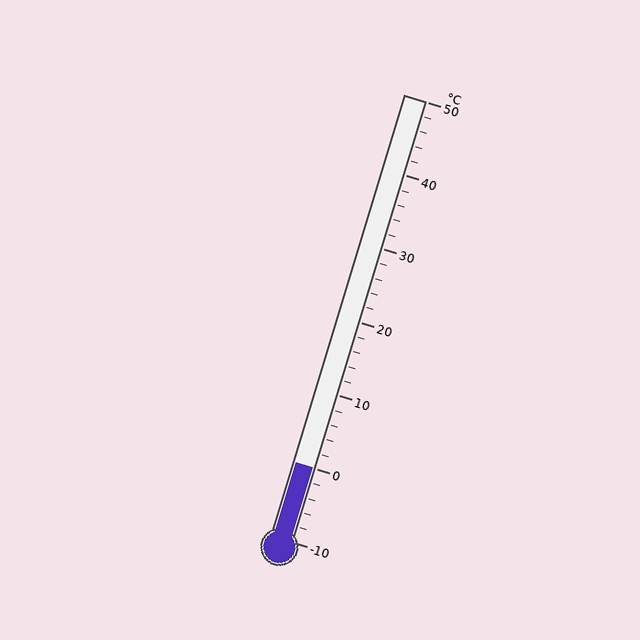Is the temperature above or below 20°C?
The temperature is below 20°C.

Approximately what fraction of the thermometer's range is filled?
The thermometer is filled to approximately 15% of its range.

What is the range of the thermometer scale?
The thermometer scale ranges from -10°C to 50°C.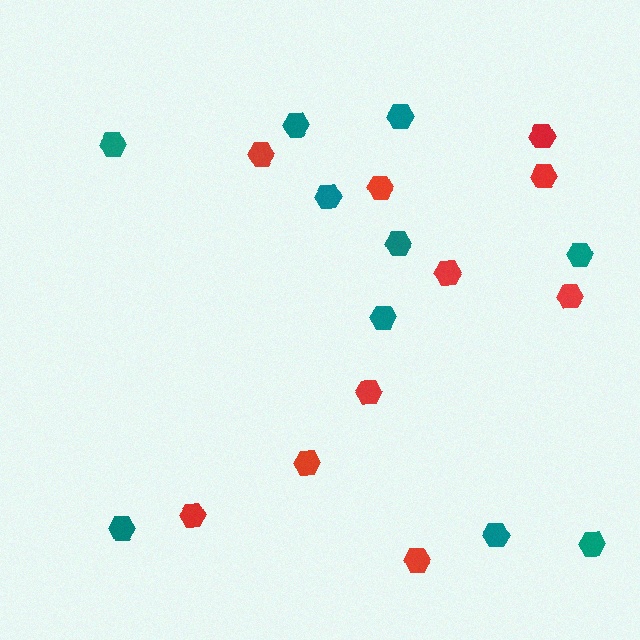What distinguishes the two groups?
There are 2 groups: one group of red hexagons (10) and one group of teal hexagons (10).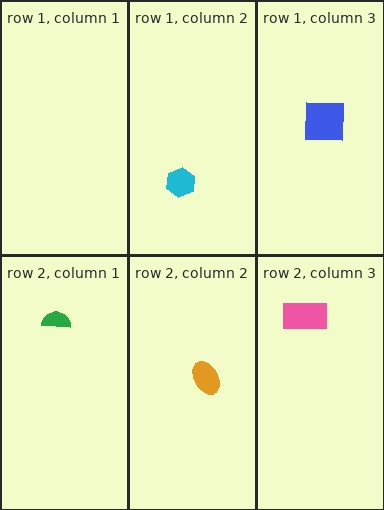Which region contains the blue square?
The row 1, column 3 region.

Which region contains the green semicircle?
The row 2, column 1 region.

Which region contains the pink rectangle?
The row 2, column 3 region.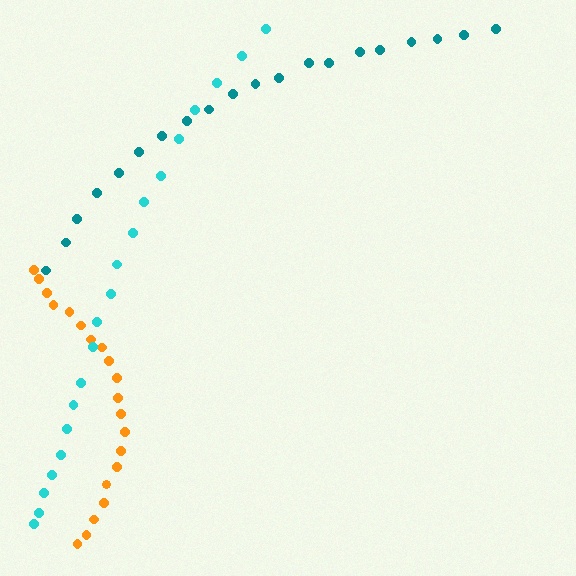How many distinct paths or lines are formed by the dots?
There are 3 distinct paths.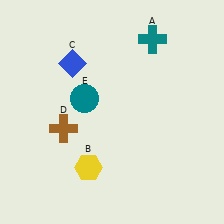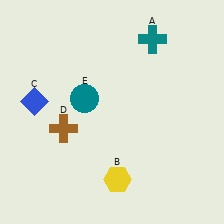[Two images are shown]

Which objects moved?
The objects that moved are: the yellow hexagon (B), the blue diamond (C).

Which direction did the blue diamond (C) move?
The blue diamond (C) moved left.